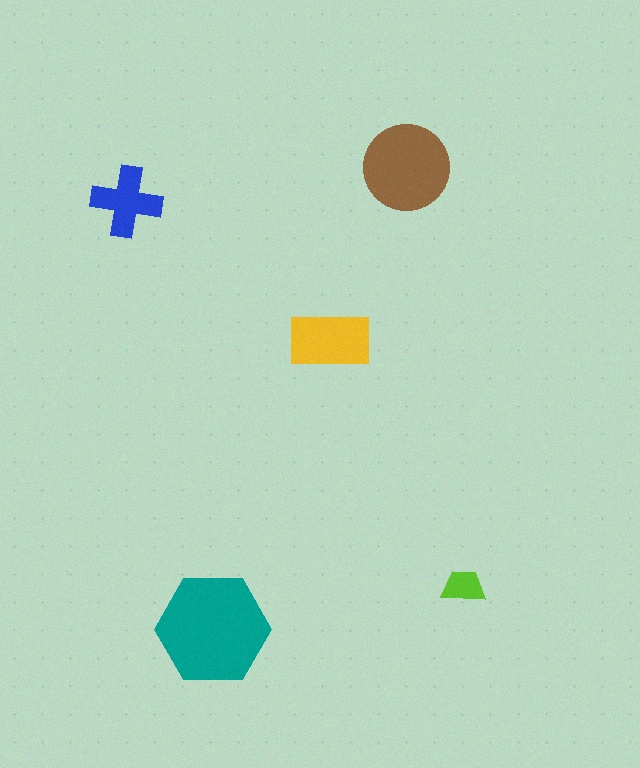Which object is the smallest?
The lime trapezoid.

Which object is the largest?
The teal hexagon.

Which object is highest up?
The brown circle is topmost.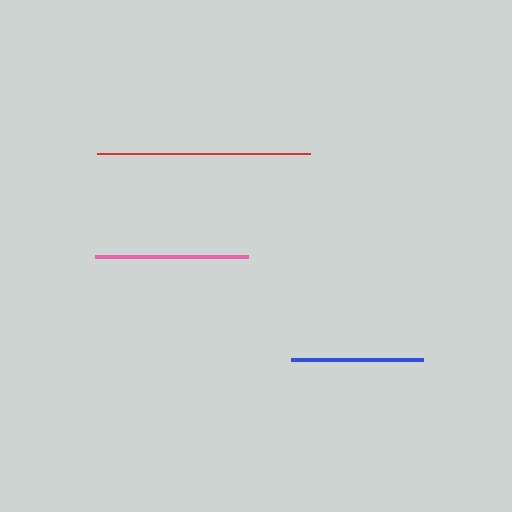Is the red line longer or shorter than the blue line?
The red line is longer than the blue line.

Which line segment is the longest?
The red line is the longest at approximately 214 pixels.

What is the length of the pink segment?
The pink segment is approximately 153 pixels long.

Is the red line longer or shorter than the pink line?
The red line is longer than the pink line.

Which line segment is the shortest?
The blue line is the shortest at approximately 131 pixels.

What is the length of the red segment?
The red segment is approximately 214 pixels long.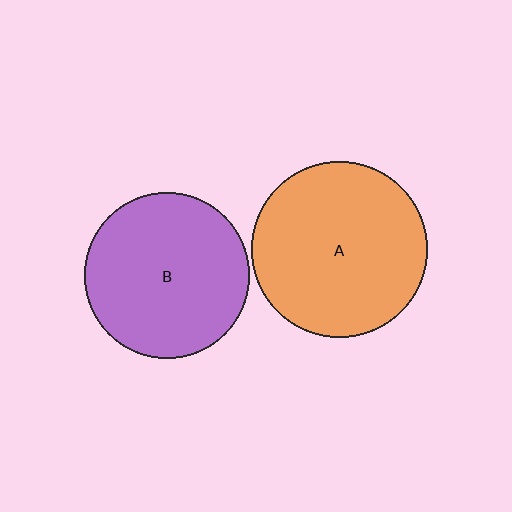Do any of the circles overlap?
No, none of the circles overlap.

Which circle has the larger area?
Circle A (orange).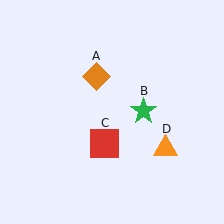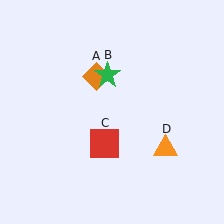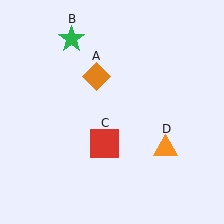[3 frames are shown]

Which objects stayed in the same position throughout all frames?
Orange diamond (object A) and red square (object C) and orange triangle (object D) remained stationary.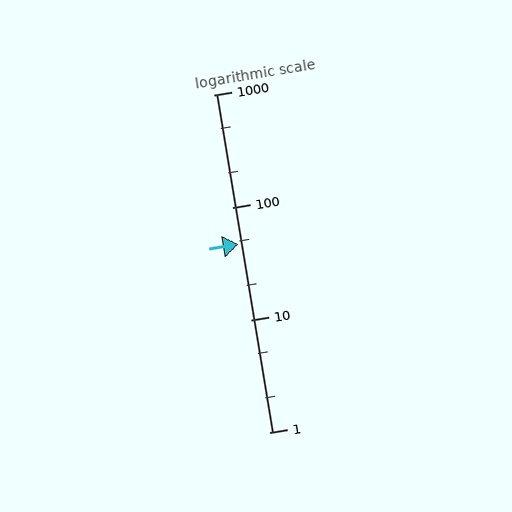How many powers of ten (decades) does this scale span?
The scale spans 3 decades, from 1 to 1000.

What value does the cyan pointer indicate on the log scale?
The pointer indicates approximately 47.